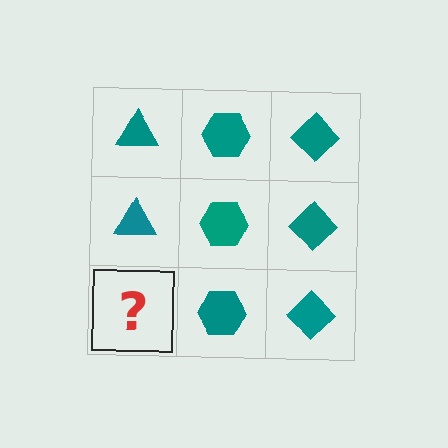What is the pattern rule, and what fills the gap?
The rule is that each column has a consistent shape. The gap should be filled with a teal triangle.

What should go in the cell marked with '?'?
The missing cell should contain a teal triangle.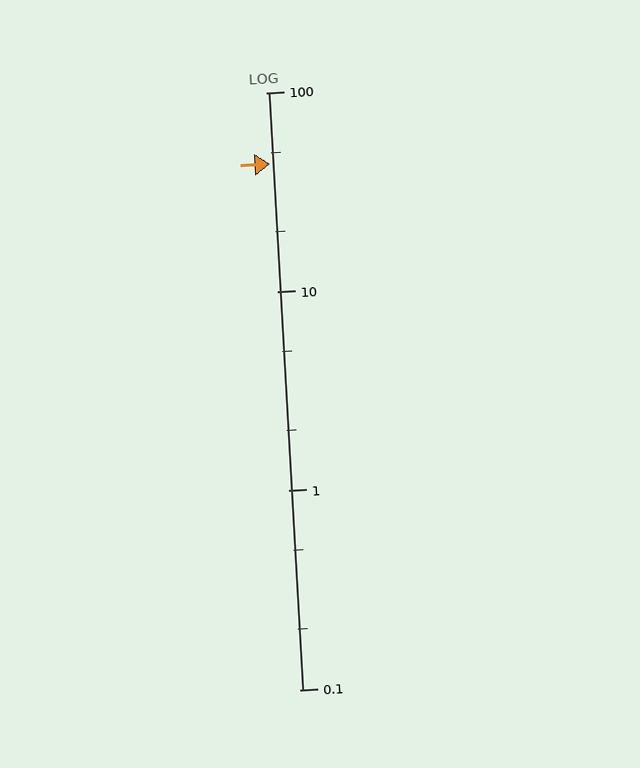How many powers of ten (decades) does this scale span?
The scale spans 3 decades, from 0.1 to 100.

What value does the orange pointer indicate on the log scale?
The pointer indicates approximately 44.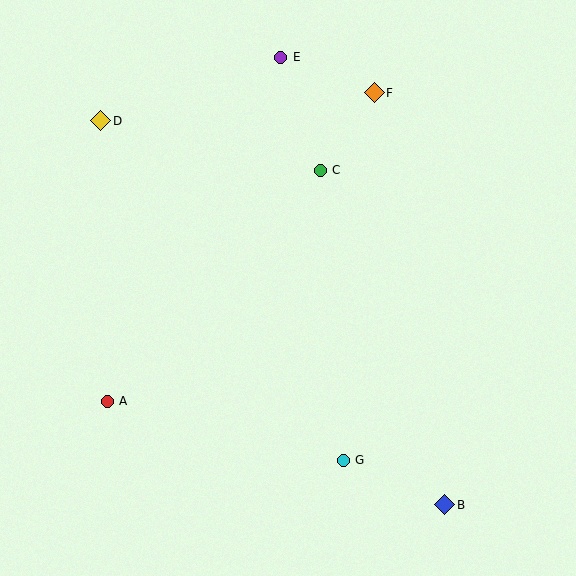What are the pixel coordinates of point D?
Point D is at (100, 121).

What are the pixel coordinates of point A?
Point A is at (107, 401).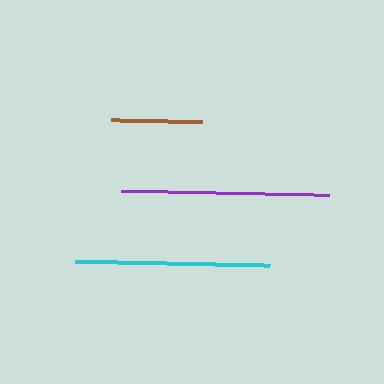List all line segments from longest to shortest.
From longest to shortest: purple, cyan, brown.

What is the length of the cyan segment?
The cyan segment is approximately 195 pixels long.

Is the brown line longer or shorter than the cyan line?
The cyan line is longer than the brown line.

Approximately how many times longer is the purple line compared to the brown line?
The purple line is approximately 2.3 times the length of the brown line.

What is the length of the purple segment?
The purple segment is approximately 208 pixels long.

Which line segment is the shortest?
The brown line is the shortest at approximately 91 pixels.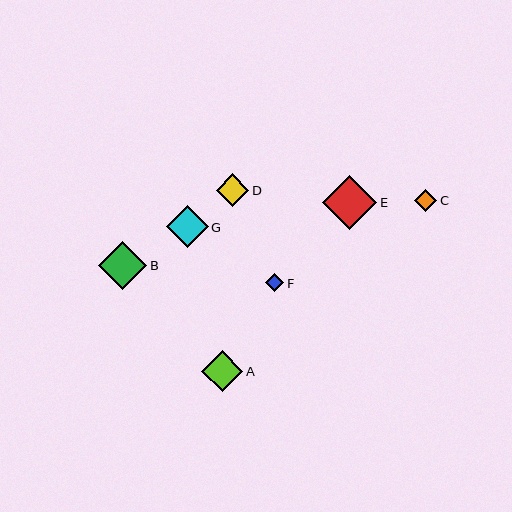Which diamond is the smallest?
Diamond F is the smallest with a size of approximately 18 pixels.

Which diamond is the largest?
Diamond E is the largest with a size of approximately 54 pixels.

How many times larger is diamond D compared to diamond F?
Diamond D is approximately 1.8 times the size of diamond F.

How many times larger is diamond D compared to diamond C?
Diamond D is approximately 1.5 times the size of diamond C.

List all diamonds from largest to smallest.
From largest to smallest: E, B, G, A, D, C, F.